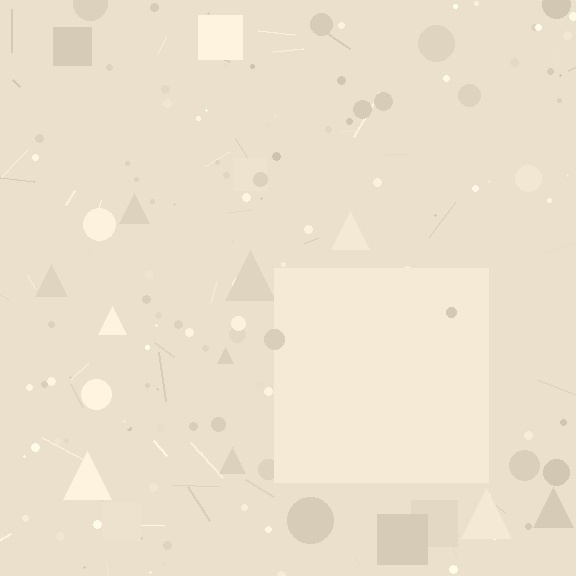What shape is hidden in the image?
A square is hidden in the image.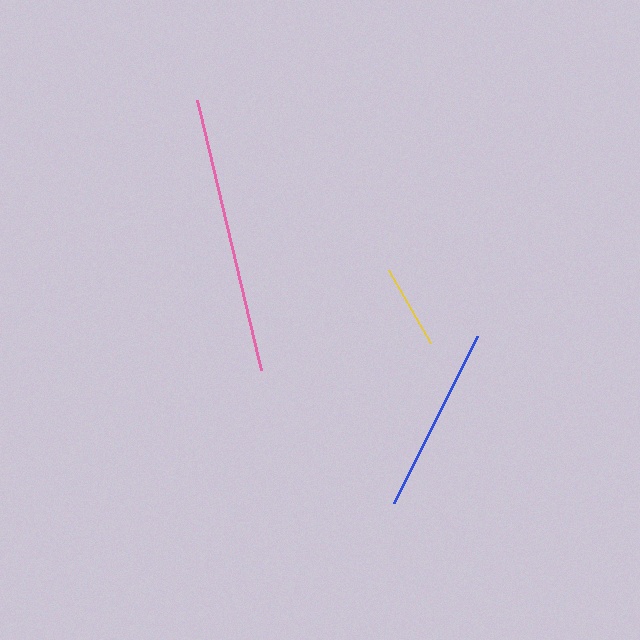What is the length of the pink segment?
The pink segment is approximately 277 pixels long.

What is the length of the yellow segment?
The yellow segment is approximately 84 pixels long.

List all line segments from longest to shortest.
From longest to shortest: pink, blue, yellow.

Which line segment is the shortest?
The yellow line is the shortest at approximately 84 pixels.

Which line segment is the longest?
The pink line is the longest at approximately 277 pixels.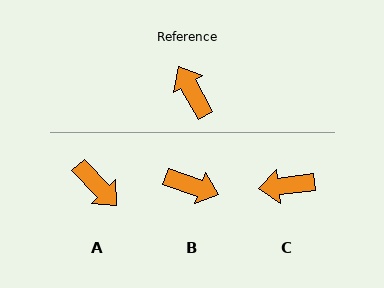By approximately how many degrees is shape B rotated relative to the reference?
Approximately 138 degrees clockwise.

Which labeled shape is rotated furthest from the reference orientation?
A, about 165 degrees away.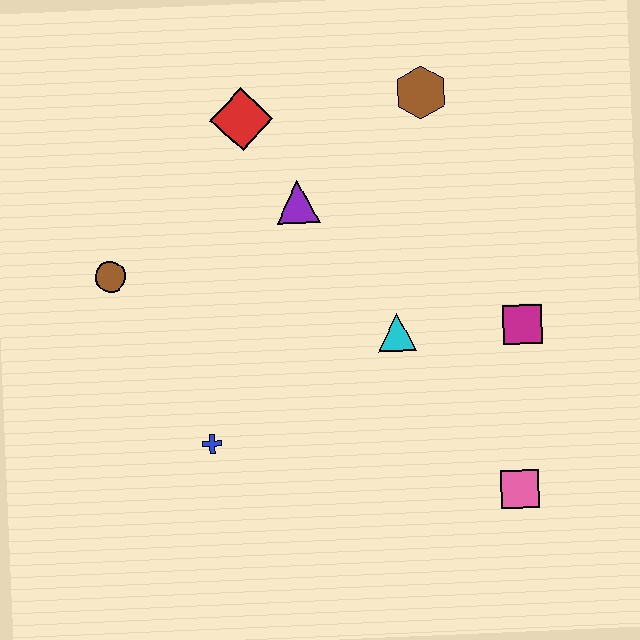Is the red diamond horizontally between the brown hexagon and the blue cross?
Yes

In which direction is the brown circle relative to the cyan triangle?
The brown circle is to the left of the cyan triangle.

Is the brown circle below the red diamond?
Yes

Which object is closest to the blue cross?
The brown circle is closest to the blue cross.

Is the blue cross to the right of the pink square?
No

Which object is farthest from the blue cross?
The brown hexagon is farthest from the blue cross.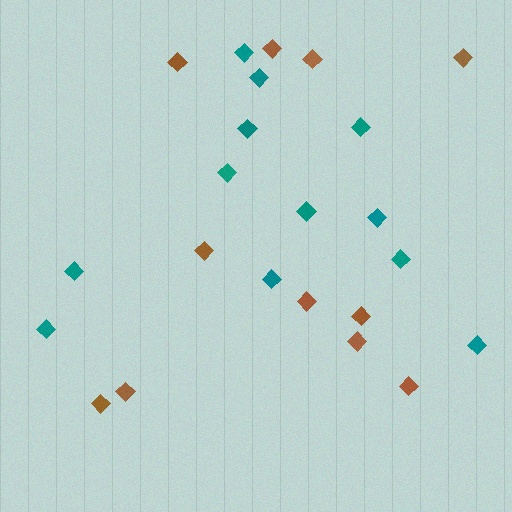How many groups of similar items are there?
There are 2 groups: one group of brown diamonds (11) and one group of teal diamonds (12).